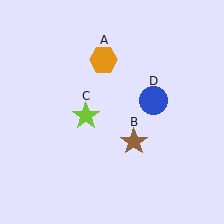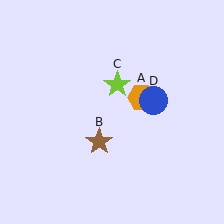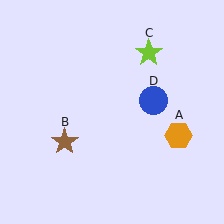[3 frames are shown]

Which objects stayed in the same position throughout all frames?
Blue circle (object D) remained stationary.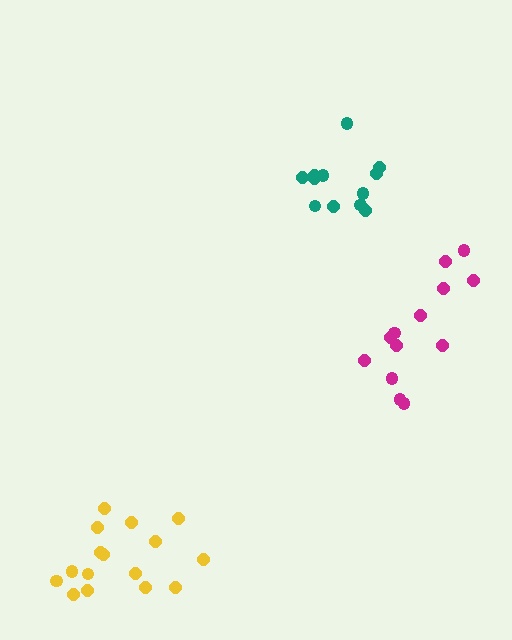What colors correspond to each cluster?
The clusters are colored: magenta, yellow, teal.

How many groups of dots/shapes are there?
There are 3 groups.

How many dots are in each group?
Group 1: 13 dots, Group 2: 16 dots, Group 3: 12 dots (41 total).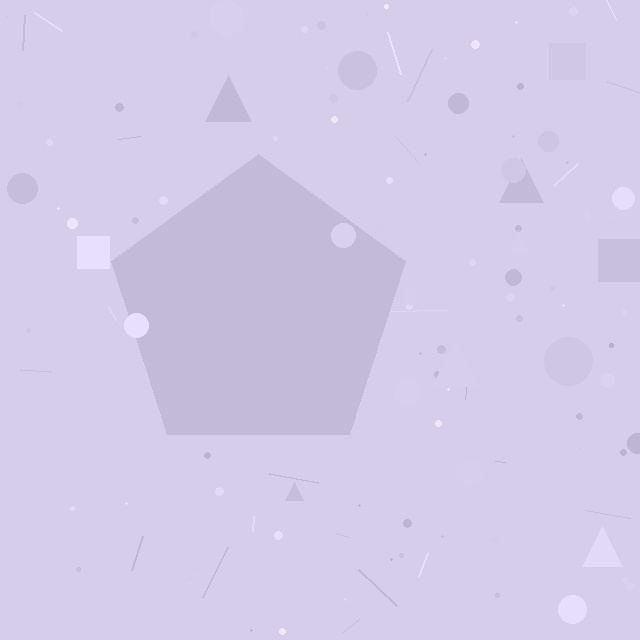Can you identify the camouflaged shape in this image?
The camouflaged shape is a pentagon.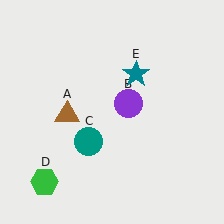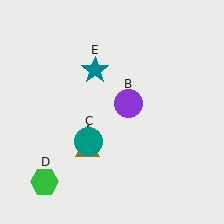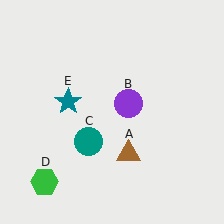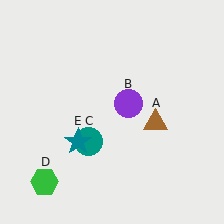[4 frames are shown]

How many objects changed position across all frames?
2 objects changed position: brown triangle (object A), teal star (object E).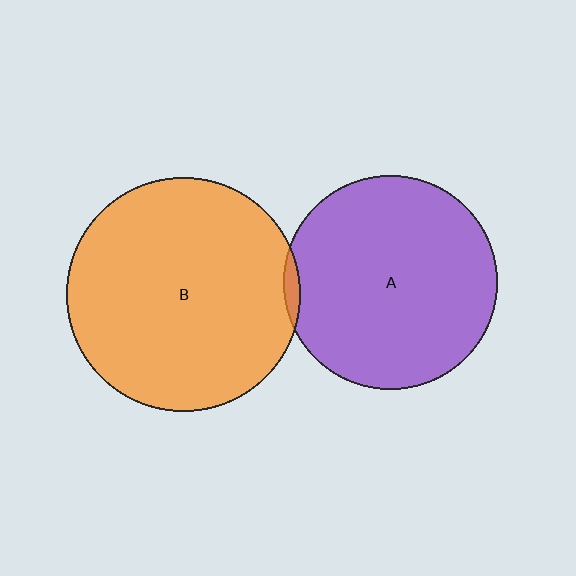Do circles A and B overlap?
Yes.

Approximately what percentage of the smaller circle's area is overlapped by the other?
Approximately 5%.